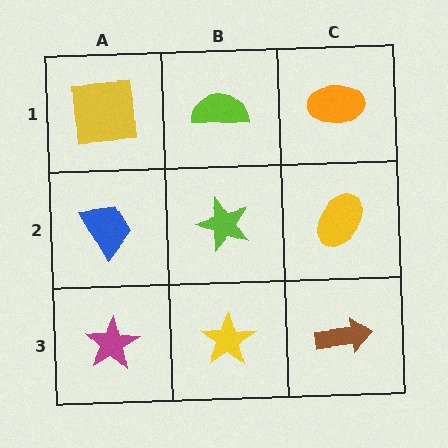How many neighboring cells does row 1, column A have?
2.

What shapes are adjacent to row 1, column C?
A yellow ellipse (row 2, column C), a lime semicircle (row 1, column B).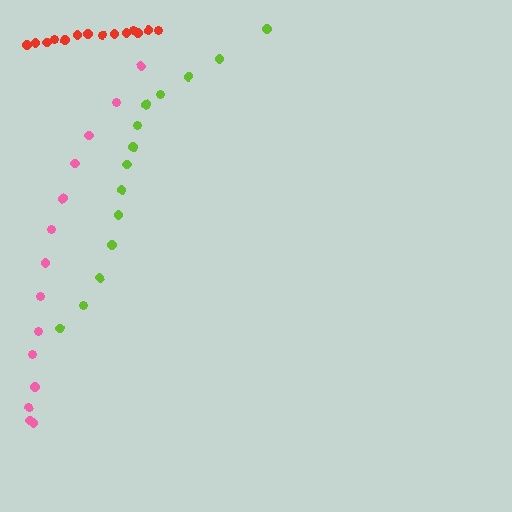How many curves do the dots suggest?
There are 3 distinct paths.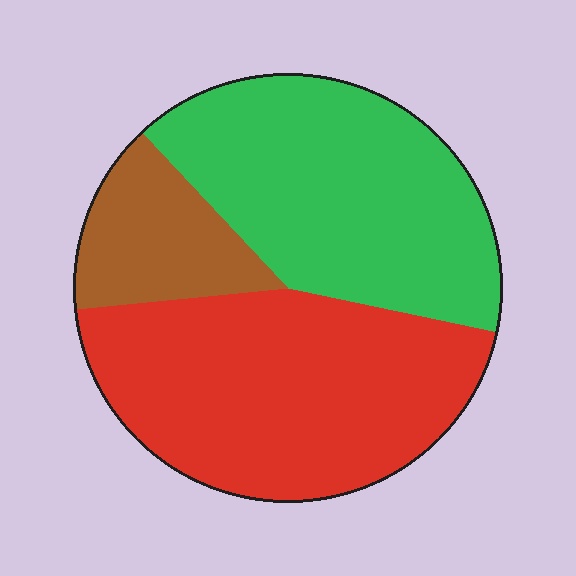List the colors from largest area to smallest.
From largest to smallest: red, green, brown.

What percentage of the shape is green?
Green covers roughly 40% of the shape.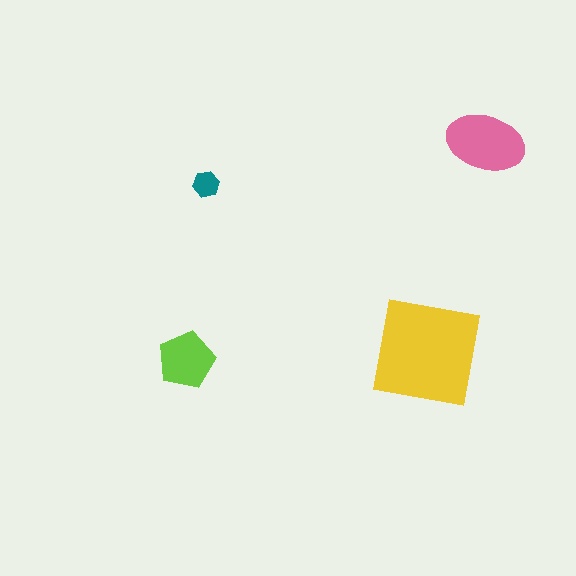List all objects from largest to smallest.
The yellow square, the pink ellipse, the lime pentagon, the teal hexagon.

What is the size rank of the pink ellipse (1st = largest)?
2nd.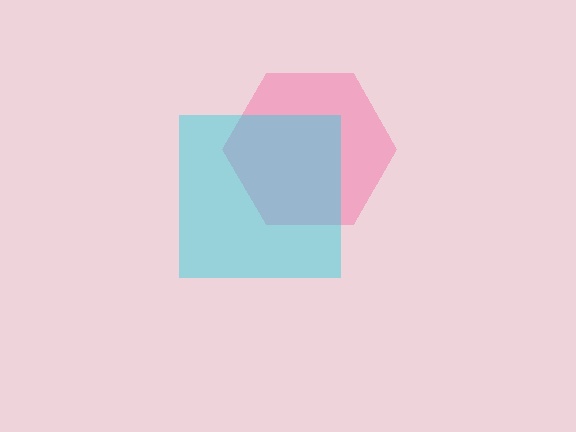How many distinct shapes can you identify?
There are 2 distinct shapes: a pink hexagon, a cyan square.